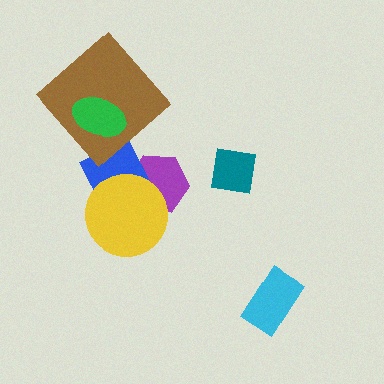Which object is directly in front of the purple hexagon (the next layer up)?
The blue diamond is directly in front of the purple hexagon.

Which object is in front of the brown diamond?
The green ellipse is in front of the brown diamond.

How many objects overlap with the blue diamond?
3 objects overlap with the blue diamond.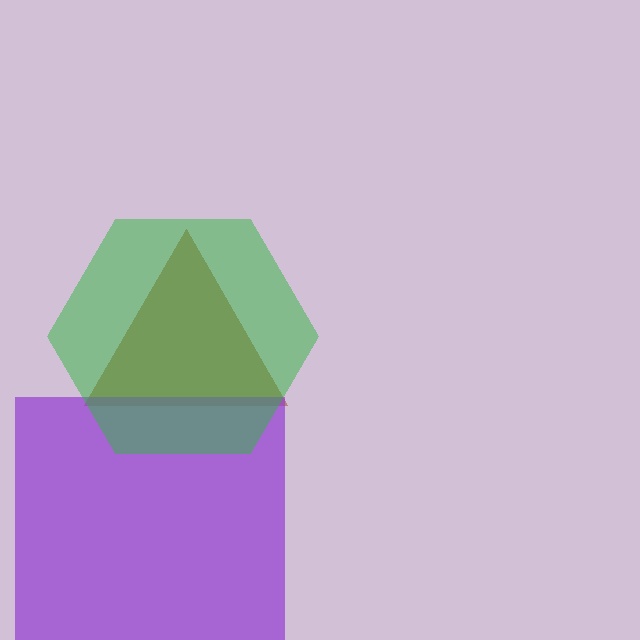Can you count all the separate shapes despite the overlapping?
Yes, there are 3 separate shapes.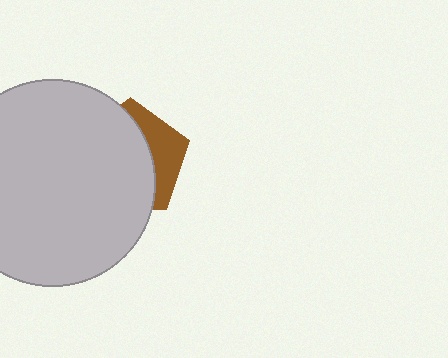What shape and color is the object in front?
The object in front is a light gray circle.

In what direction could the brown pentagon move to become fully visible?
The brown pentagon could move right. That would shift it out from behind the light gray circle entirely.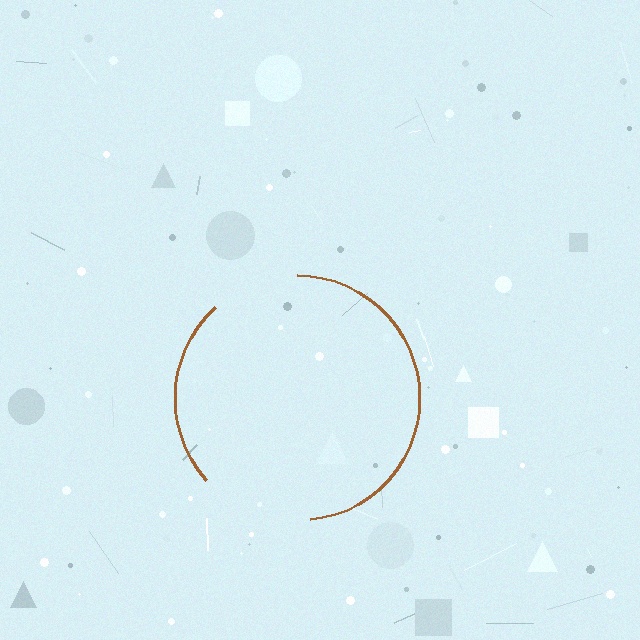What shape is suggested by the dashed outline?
The dashed outline suggests a circle.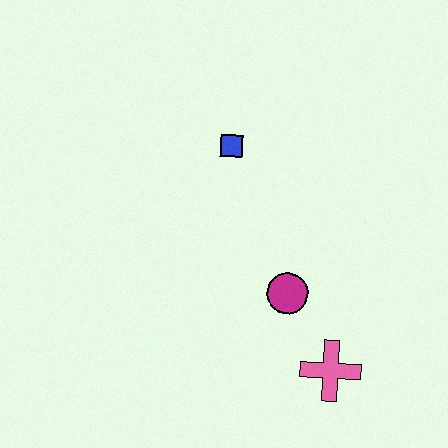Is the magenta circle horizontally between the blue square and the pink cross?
Yes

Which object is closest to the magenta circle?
The pink cross is closest to the magenta circle.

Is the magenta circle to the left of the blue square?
No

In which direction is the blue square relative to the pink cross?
The blue square is above the pink cross.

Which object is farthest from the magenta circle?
The blue square is farthest from the magenta circle.